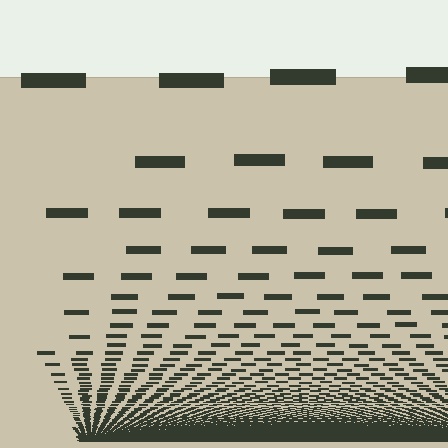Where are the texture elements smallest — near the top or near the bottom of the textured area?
Near the bottom.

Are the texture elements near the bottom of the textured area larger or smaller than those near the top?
Smaller. The gradient is inverted — elements near the bottom are smaller and denser.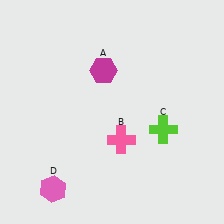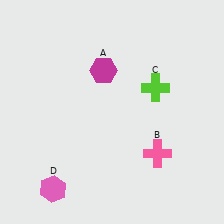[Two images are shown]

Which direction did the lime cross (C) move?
The lime cross (C) moved up.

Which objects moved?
The objects that moved are: the pink cross (B), the lime cross (C).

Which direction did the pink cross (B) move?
The pink cross (B) moved right.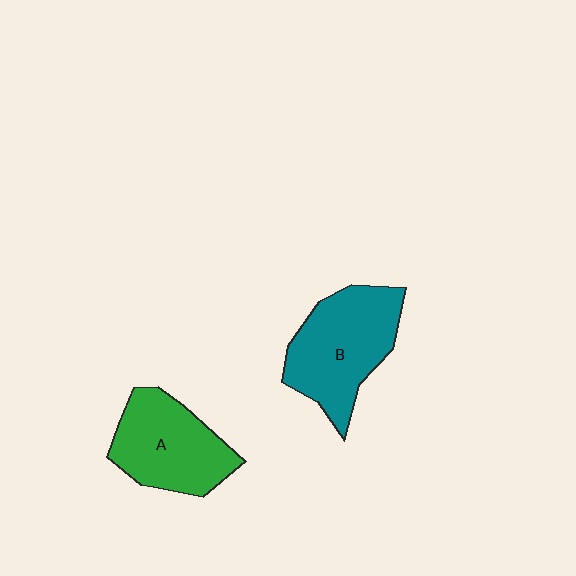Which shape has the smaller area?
Shape A (green).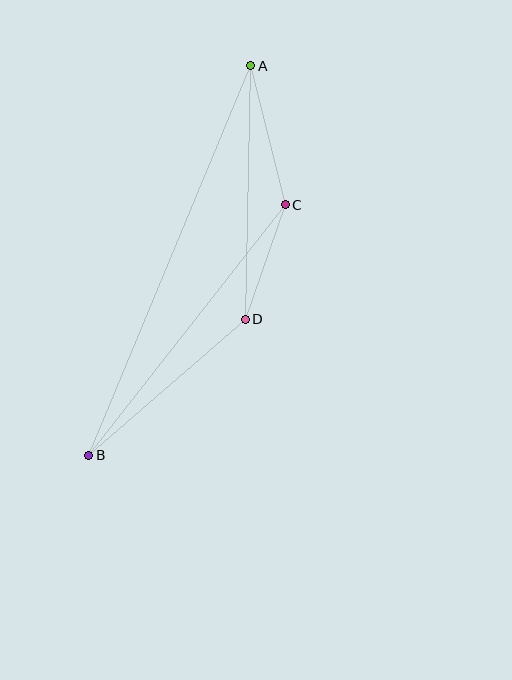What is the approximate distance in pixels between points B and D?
The distance between B and D is approximately 207 pixels.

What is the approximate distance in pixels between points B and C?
The distance between B and C is approximately 318 pixels.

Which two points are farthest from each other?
Points A and B are farthest from each other.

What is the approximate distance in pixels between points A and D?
The distance between A and D is approximately 254 pixels.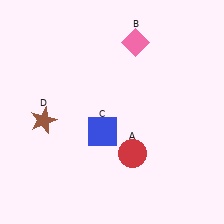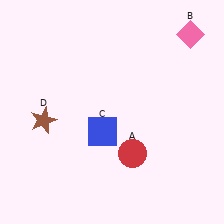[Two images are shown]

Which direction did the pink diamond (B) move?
The pink diamond (B) moved right.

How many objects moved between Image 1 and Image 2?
1 object moved between the two images.